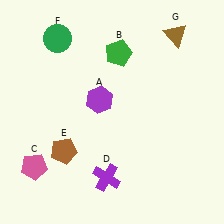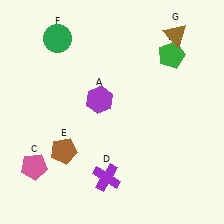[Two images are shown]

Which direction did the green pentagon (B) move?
The green pentagon (B) moved right.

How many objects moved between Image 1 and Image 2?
1 object moved between the two images.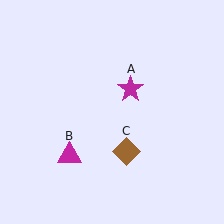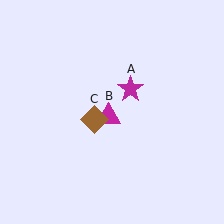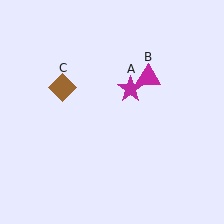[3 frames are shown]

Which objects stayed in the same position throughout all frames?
Magenta star (object A) remained stationary.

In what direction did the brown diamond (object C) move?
The brown diamond (object C) moved up and to the left.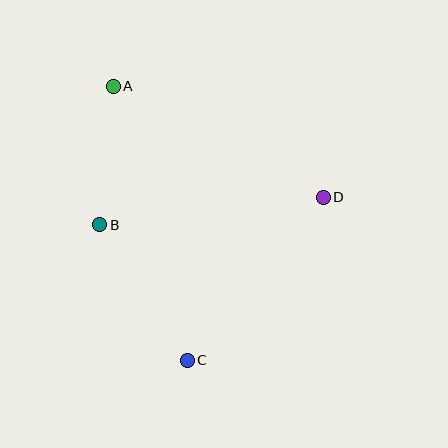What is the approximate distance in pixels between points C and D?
The distance between C and D is approximately 212 pixels.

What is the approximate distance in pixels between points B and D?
The distance between B and D is approximately 225 pixels.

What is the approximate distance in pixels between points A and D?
The distance between A and D is approximately 238 pixels.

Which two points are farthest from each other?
Points A and C are farthest from each other.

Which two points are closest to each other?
Points A and B are closest to each other.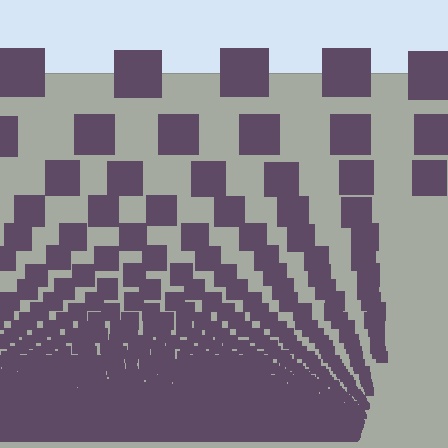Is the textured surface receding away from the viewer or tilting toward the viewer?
The surface appears to tilt toward the viewer. Texture elements get larger and sparser toward the top.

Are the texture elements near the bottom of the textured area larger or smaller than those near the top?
Smaller. The gradient is inverted — elements near the bottom are smaller and denser.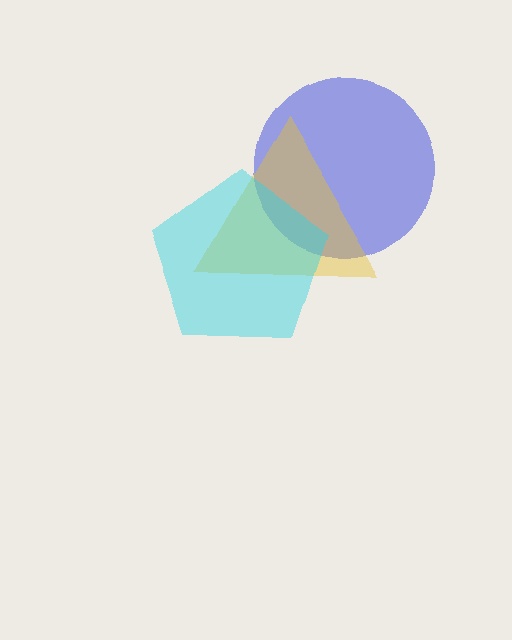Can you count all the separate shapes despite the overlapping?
Yes, there are 3 separate shapes.